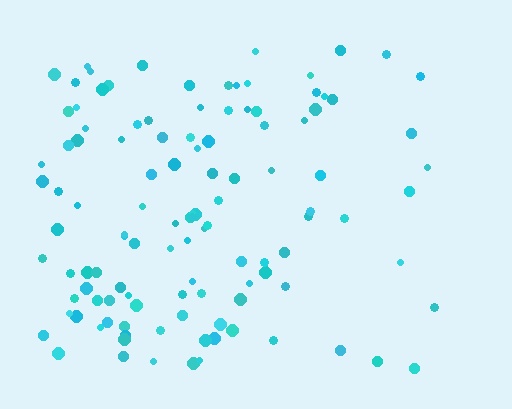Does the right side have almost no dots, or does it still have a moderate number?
Still a moderate number, just noticeably fewer than the left.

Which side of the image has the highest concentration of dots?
The left.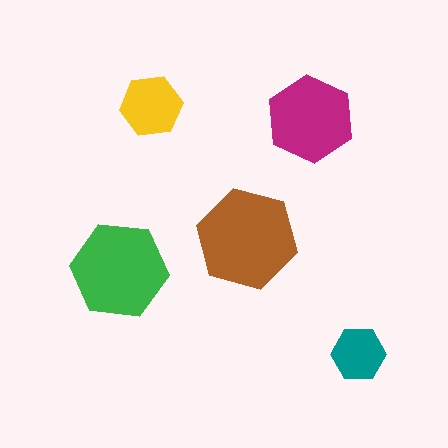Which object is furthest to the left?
The green hexagon is leftmost.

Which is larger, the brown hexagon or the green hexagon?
The brown one.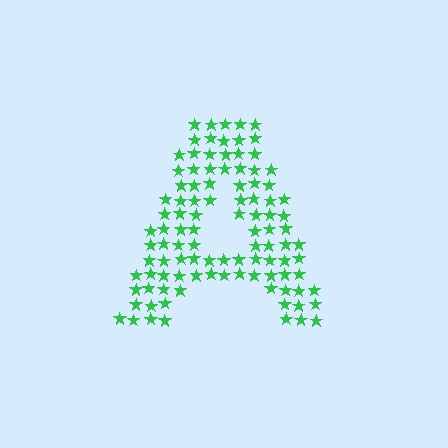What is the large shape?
The large shape is the letter A.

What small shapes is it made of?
It is made of small stars.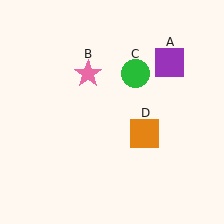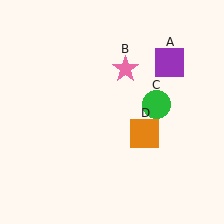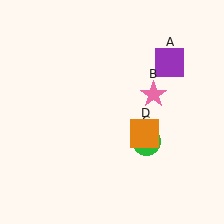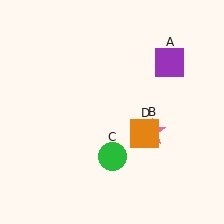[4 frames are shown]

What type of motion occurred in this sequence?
The pink star (object B), green circle (object C) rotated clockwise around the center of the scene.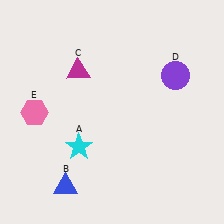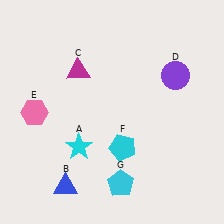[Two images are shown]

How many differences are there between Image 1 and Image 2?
There are 2 differences between the two images.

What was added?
A cyan pentagon (F), a cyan pentagon (G) were added in Image 2.